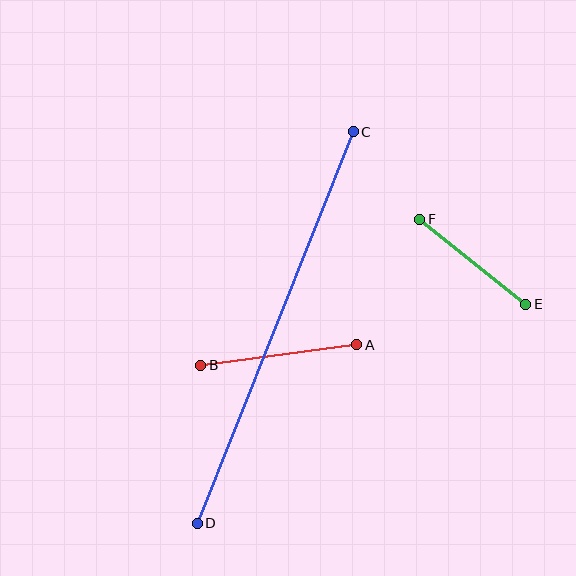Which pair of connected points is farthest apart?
Points C and D are farthest apart.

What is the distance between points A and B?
The distance is approximately 158 pixels.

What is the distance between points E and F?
The distance is approximately 136 pixels.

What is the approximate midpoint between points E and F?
The midpoint is at approximately (473, 262) pixels.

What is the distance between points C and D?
The distance is approximately 422 pixels.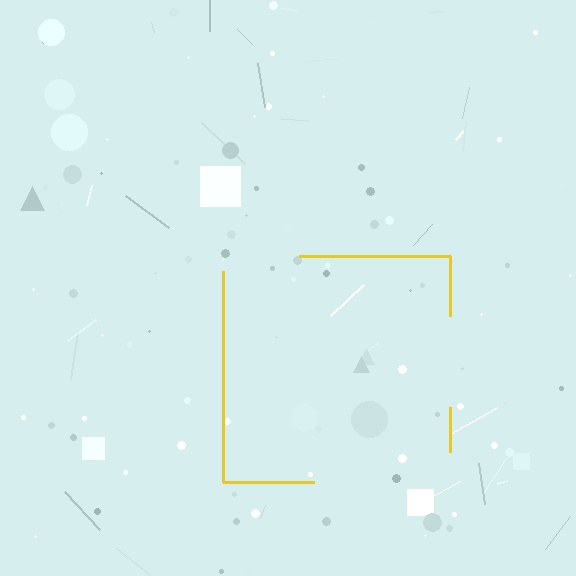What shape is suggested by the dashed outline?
The dashed outline suggests a square.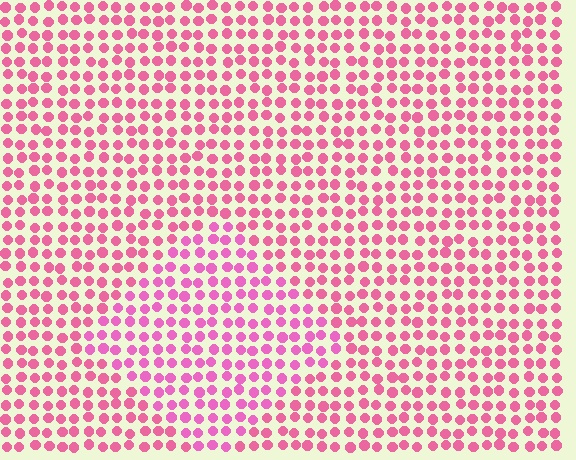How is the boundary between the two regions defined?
The boundary is defined purely by a slight shift in hue (about 17 degrees). Spacing, size, and orientation are identical on both sides.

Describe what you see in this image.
The image is filled with small pink elements in a uniform arrangement. A diamond-shaped region is visible where the elements are tinted to a slightly different hue, forming a subtle color boundary.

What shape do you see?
I see a diamond.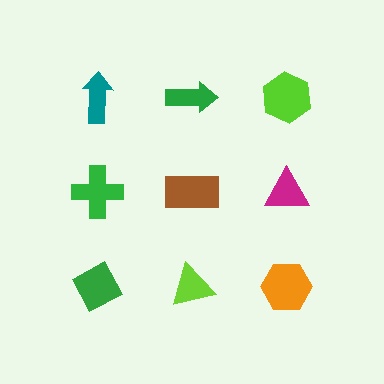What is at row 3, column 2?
A lime triangle.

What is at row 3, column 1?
A green diamond.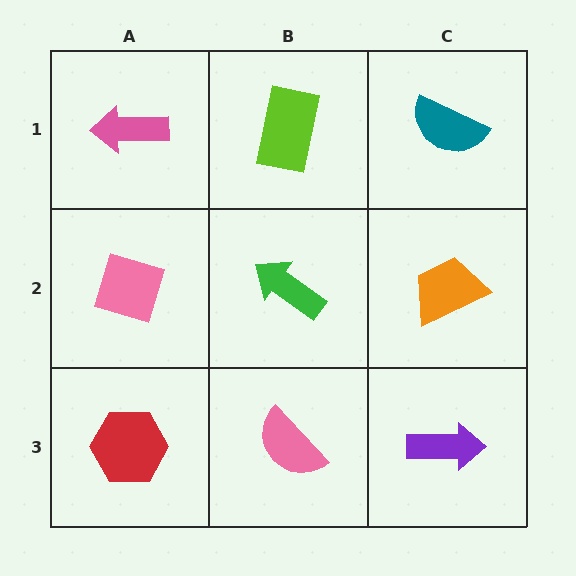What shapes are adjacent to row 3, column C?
An orange trapezoid (row 2, column C), a pink semicircle (row 3, column B).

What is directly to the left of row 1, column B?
A pink arrow.